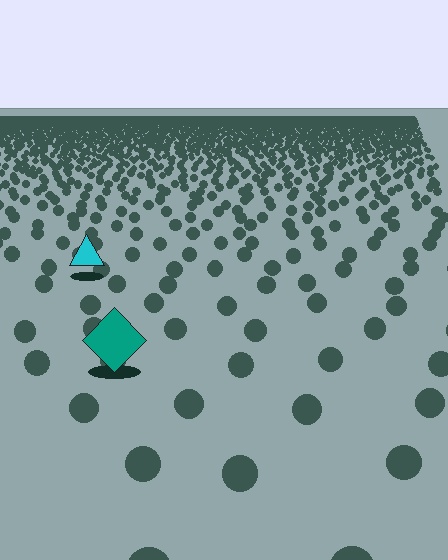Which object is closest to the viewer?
The teal diamond is closest. The texture marks near it are larger and more spread out.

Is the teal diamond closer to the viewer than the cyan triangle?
Yes. The teal diamond is closer — you can tell from the texture gradient: the ground texture is coarser near it.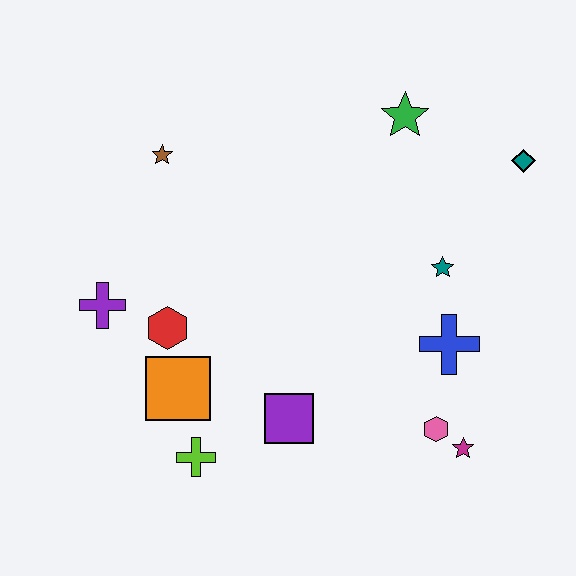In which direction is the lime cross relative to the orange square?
The lime cross is below the orange square.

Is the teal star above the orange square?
Yes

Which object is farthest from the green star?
The lime cross is farthest from the green star.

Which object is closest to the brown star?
The purple cross is closest to the brown star.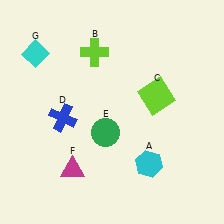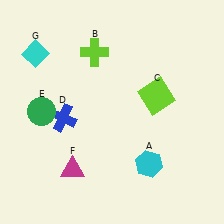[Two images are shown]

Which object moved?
The green circle (E) moved left.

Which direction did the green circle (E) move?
The green circle (E) moved left.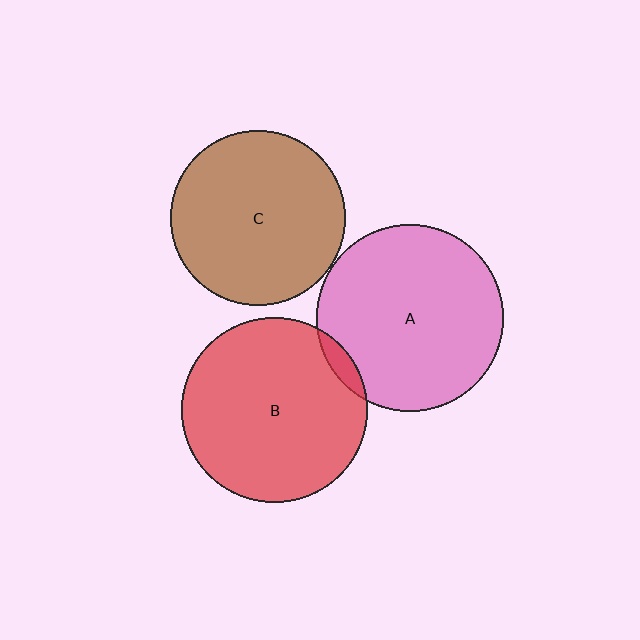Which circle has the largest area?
Circle A (pink).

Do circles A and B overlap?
Yes.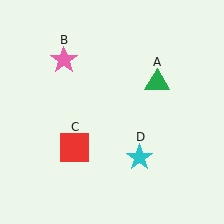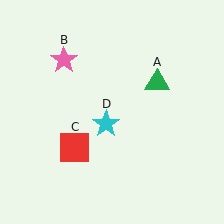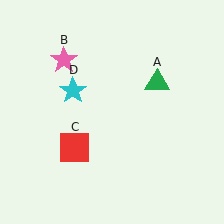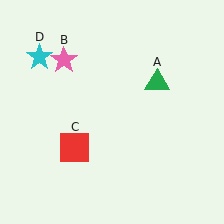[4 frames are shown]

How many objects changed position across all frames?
1 object changed position: cyan star (object D).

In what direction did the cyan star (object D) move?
The cyan star (object D) moved up and to the left.